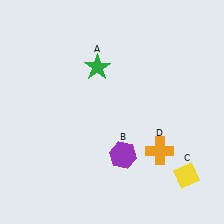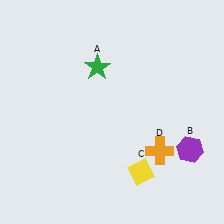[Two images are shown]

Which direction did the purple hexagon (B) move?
The purple hexagon (B) moved right.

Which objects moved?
The objects that moved are: the purple hexagon (B), the yellow diamond (C).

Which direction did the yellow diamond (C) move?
The yellow diamond (C) moved left.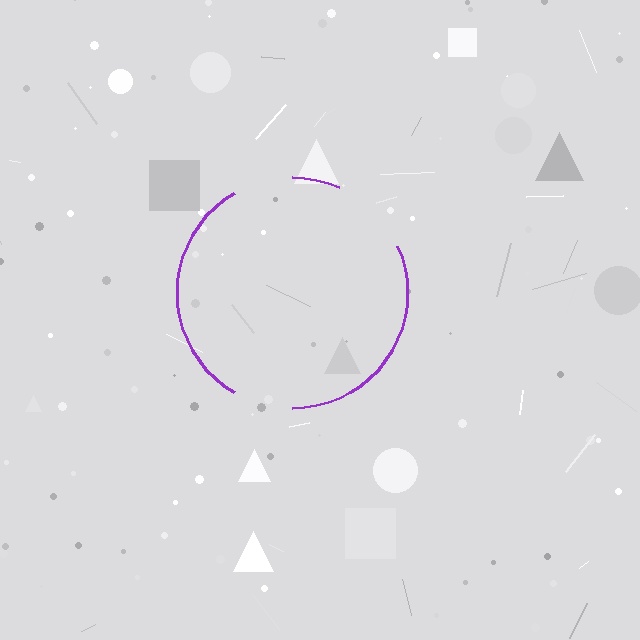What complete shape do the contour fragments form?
The contour fragments form a circle.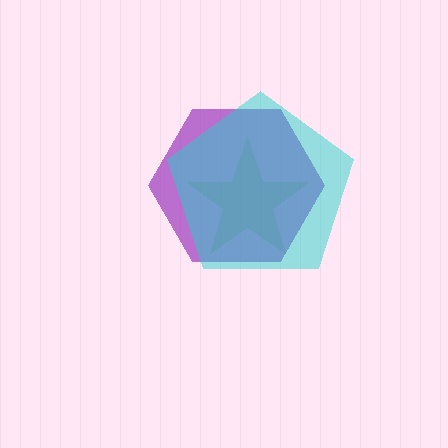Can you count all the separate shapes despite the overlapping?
Yes, there are 3 separate shapes.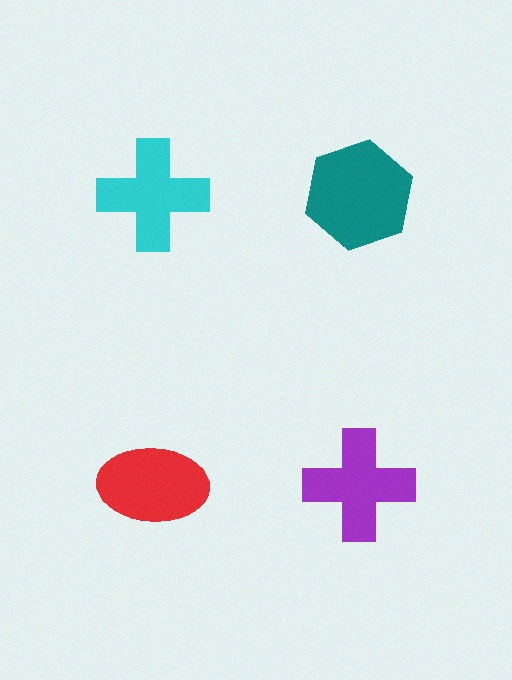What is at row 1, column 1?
A cyan cross.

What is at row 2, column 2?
A purple cross.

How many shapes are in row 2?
2 shapes.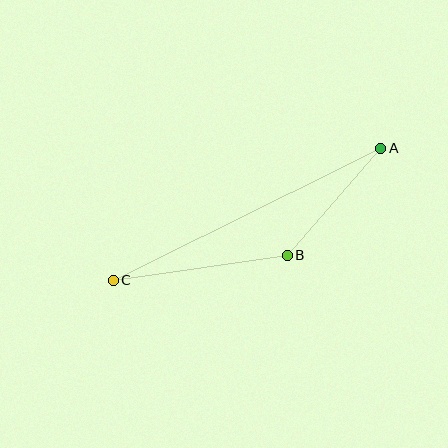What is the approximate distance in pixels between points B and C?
The distance between B and C is approximately 176 pixels.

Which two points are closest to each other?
Points A and B are closest to each other.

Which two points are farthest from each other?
Points A and C are farthest from each other.